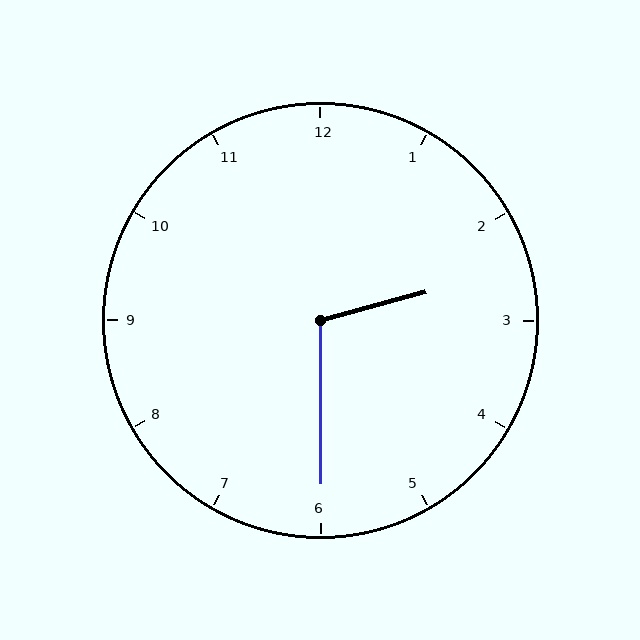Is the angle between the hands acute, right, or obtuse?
It is obtuse.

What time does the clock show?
2:30.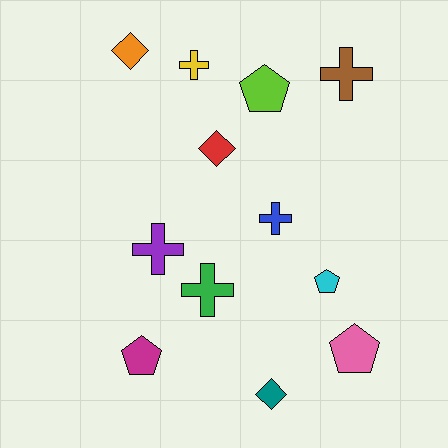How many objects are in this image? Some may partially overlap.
There are 12 objects.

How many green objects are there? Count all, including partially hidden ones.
There is 1 green object.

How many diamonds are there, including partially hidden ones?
There are 3 diamonds.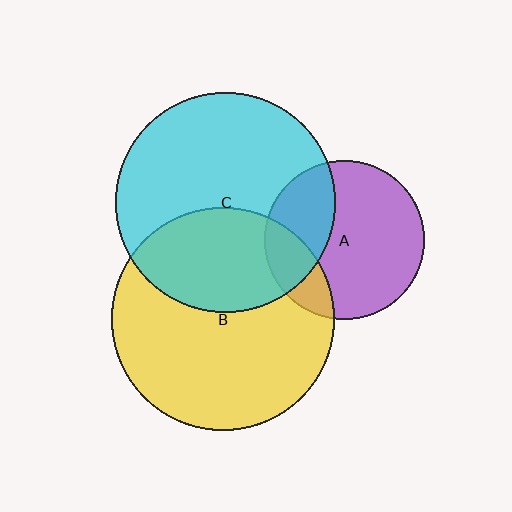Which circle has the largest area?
Circle B (yellow).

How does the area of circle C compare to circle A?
Approximately 1.9 times.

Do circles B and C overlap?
Yes.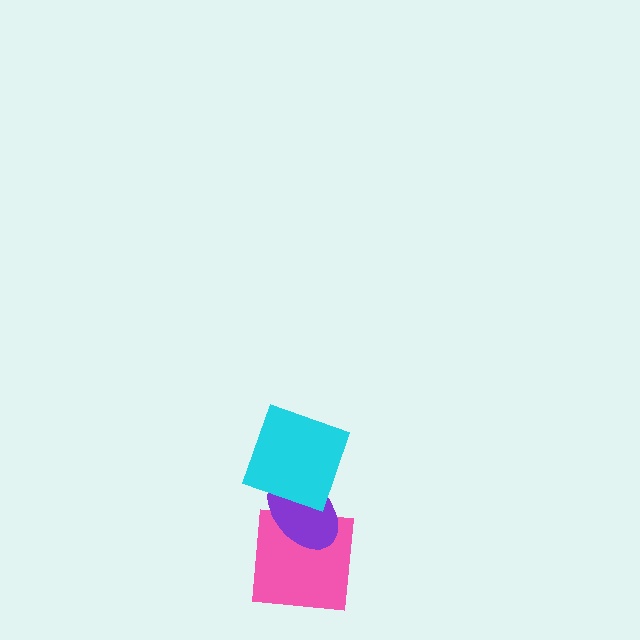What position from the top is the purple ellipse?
The purple ellipse is 2nd from the top.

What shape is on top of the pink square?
The purple ellipse is on top of the pink square.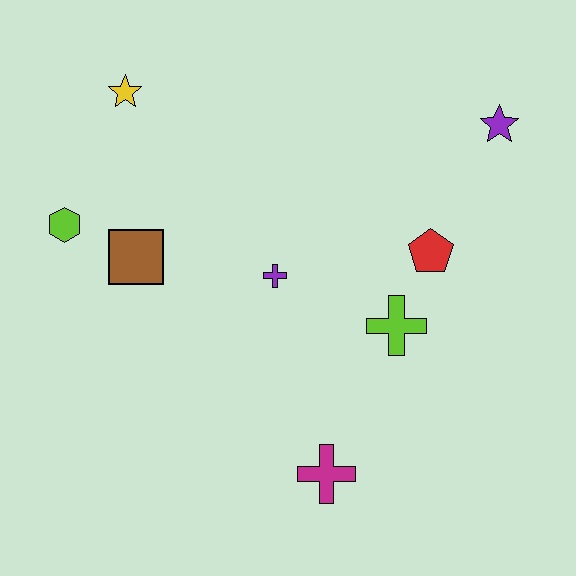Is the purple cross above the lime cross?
Yes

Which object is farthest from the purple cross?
The purple star is farthest from the purple cross.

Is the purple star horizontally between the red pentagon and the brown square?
No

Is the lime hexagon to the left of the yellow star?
Yes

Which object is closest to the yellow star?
The lime hexagon is closest to the yellow star.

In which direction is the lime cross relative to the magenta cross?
The lime cross is above the magenta cross.